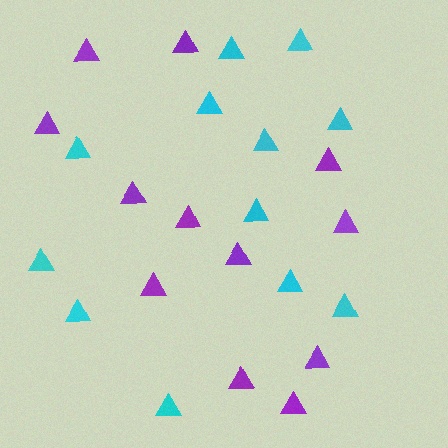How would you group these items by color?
There are 2 groups: one group of purple triangles (12) and one group of cyan triangles (12).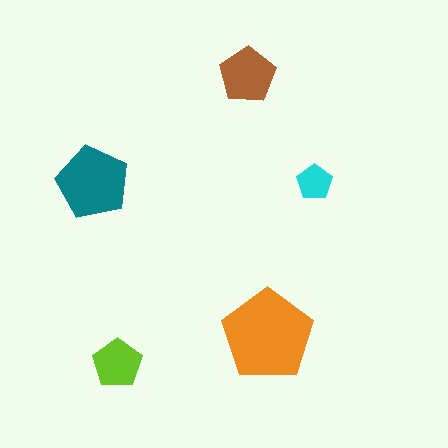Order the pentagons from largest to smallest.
the orange one, the teal one, the brown one, the lime one, the cyan one.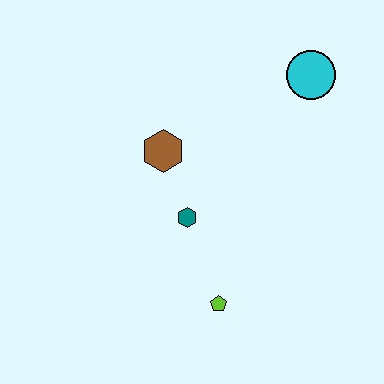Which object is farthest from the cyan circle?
The lime pentagon is farthest from the cyan circle.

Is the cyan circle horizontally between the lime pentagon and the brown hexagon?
No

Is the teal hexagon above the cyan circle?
No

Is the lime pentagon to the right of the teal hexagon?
Yes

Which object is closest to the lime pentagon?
The teal hexagon is closest to the lime pentagon.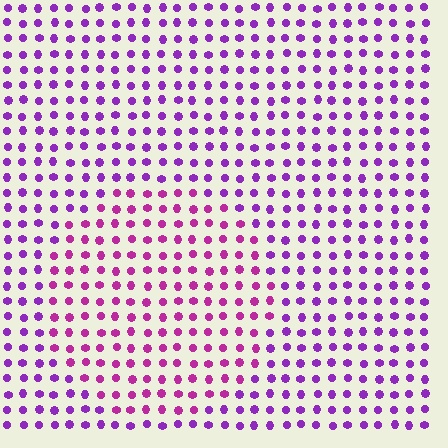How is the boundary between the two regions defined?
The boundary is defined purely by a slight shift in hue (about 29 degrees). Spacing, size, and orientation are identical on both sides.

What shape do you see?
I see a circle.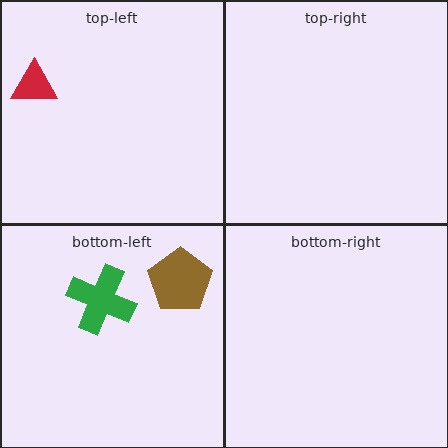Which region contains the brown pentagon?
The bottom-left region.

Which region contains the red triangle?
The top-left region.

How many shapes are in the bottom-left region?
2.